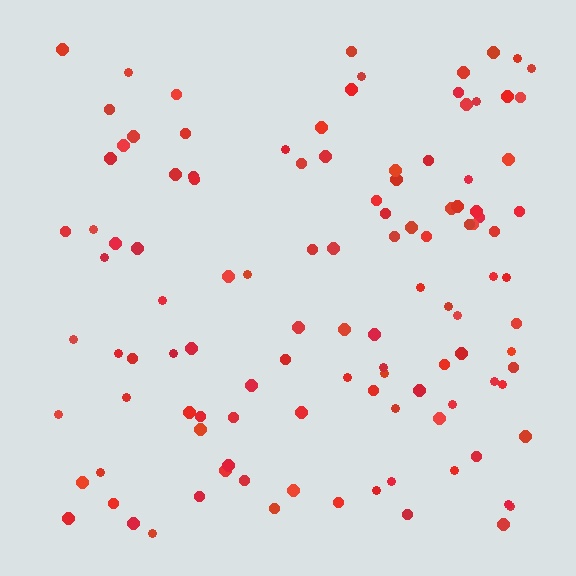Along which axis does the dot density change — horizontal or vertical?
Horizontal.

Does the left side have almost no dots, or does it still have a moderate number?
Still a moderate number, just noticeably fewer than the right.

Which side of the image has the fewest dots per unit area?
The left.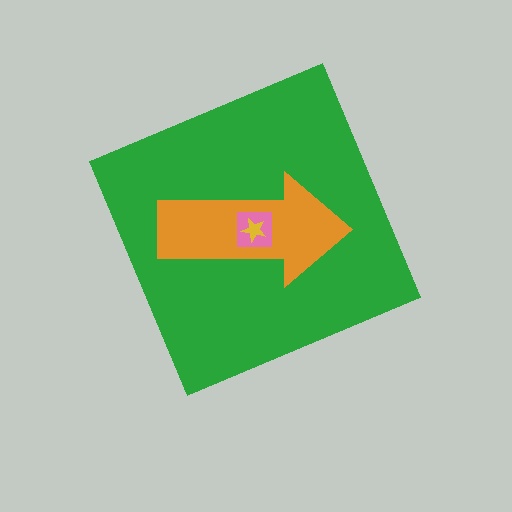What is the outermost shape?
The green diamond.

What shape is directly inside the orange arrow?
The pink square.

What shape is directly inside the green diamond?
The orange arrow.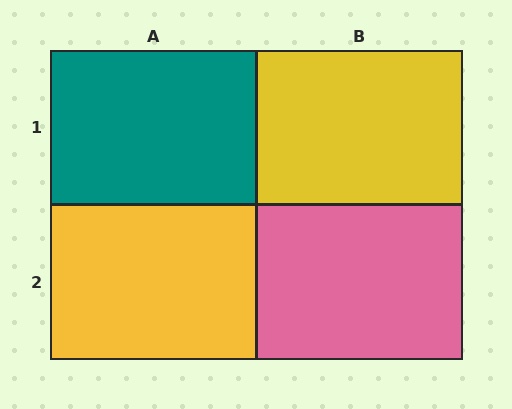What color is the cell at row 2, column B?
Pink.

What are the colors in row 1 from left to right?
Teal, yellow.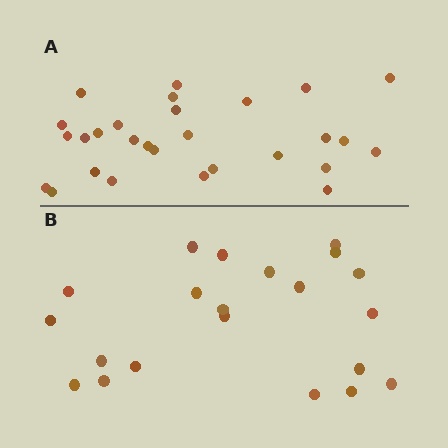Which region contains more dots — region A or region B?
Region A (the top region) has more dots.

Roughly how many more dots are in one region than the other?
Region A has roughly 8 or so more dots than region B.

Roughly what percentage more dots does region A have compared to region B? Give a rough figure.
About 35% more.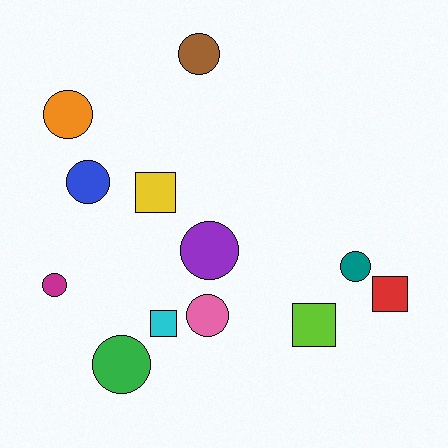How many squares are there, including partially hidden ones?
There are 4 squares.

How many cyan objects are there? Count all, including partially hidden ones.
There is 1 cyan object.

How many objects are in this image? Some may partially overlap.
There are 12 objects.